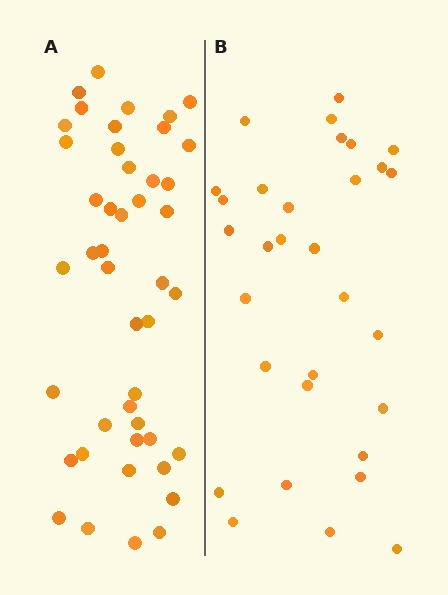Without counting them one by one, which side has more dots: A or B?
Region A (the left region) has more dots.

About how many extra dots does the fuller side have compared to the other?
Region A has approximately 15 more dots than region B.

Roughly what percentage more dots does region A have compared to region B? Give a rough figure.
About 45% more.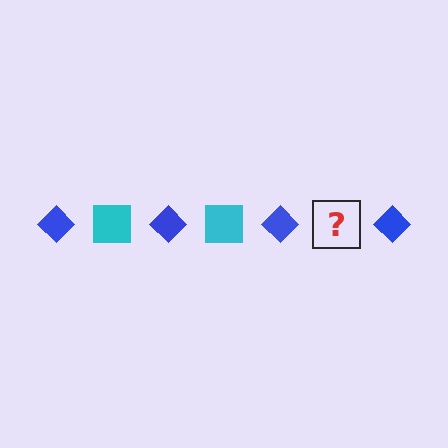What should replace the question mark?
The question mark should be replaced with a cyan square.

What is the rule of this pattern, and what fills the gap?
The rule is that the pattern alternates between blue diamond and cyan square. The gap should be filled with a cyan square.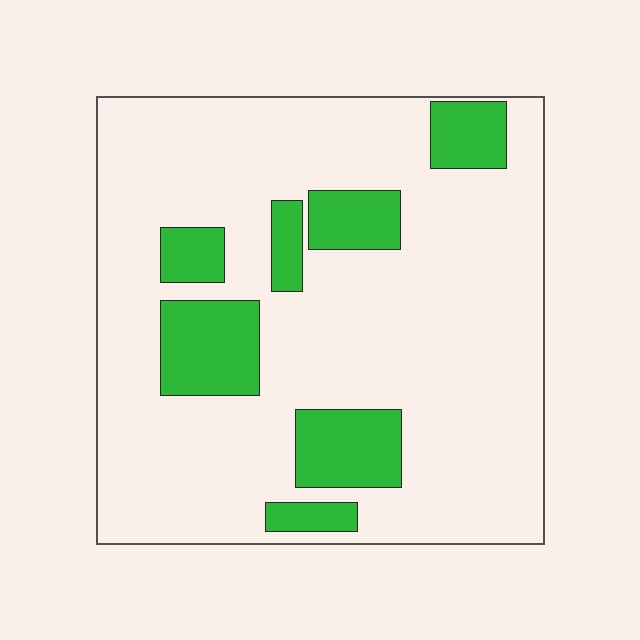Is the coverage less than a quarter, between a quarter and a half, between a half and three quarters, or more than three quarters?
Less than a quarter.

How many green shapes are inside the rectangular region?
7.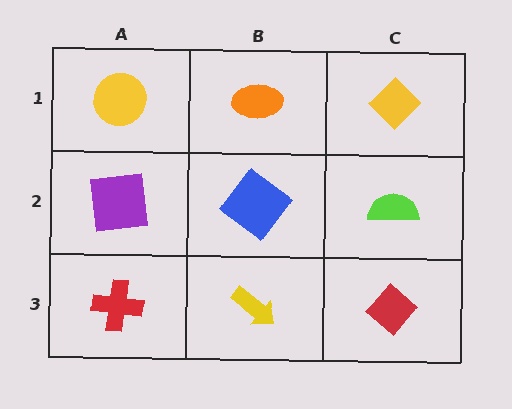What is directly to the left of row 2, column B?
A purple square.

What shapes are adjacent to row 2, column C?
A yellow diamond (row 1, column C), a red diamond (row 3, column C), a blue diamond (row 2, column B).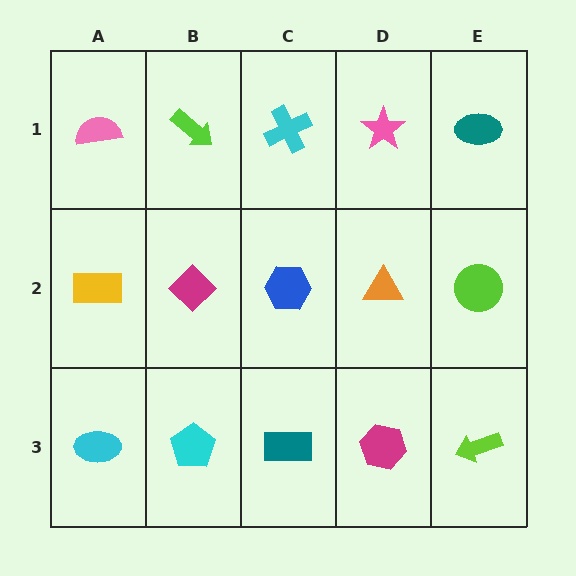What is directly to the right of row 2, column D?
A lime circle.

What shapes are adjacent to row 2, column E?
A teal ellipse (row 1, column E), a lime arrow (row 3, column E), an orange triangle (row 2, column D).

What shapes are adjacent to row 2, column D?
A pink star (row 1, column D), a magenta hexagon (row 3, column D), a blue hexagon (row 2, column C), a lime circle (row 2, column E).